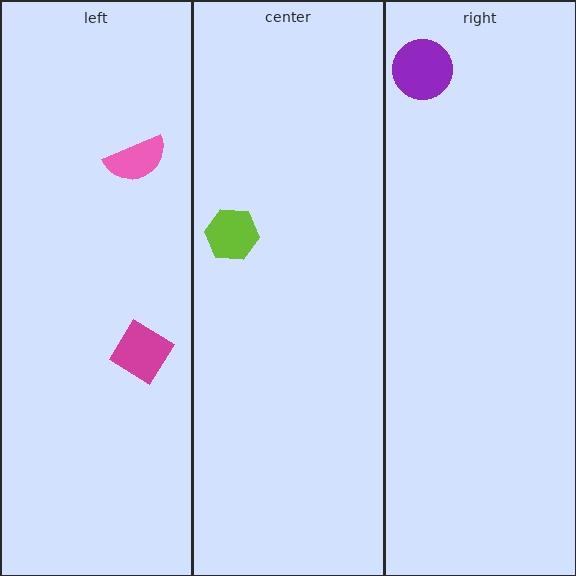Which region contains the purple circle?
The right region.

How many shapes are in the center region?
1.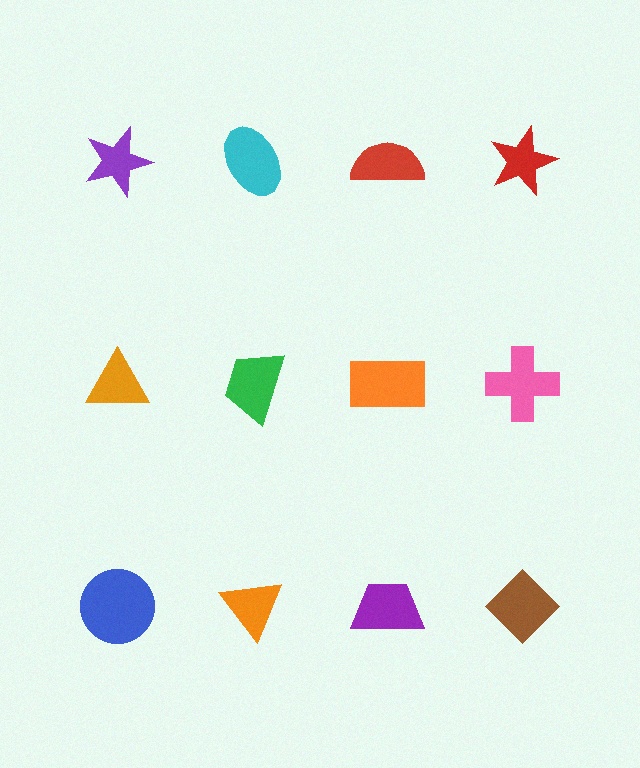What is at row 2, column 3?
An orange rectangle.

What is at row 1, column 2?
A cyan ellipse.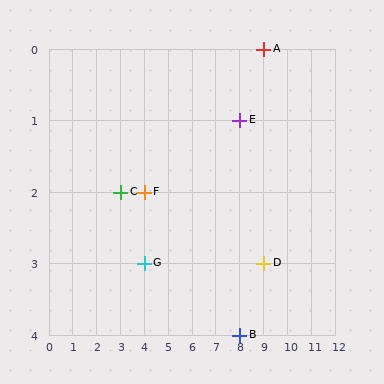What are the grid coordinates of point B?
Point B is at grid coordinates (8, 4).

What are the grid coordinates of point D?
Point D is at grid coordinates (9, 3).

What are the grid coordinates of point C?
Point C is at grid coordinates (3, 2).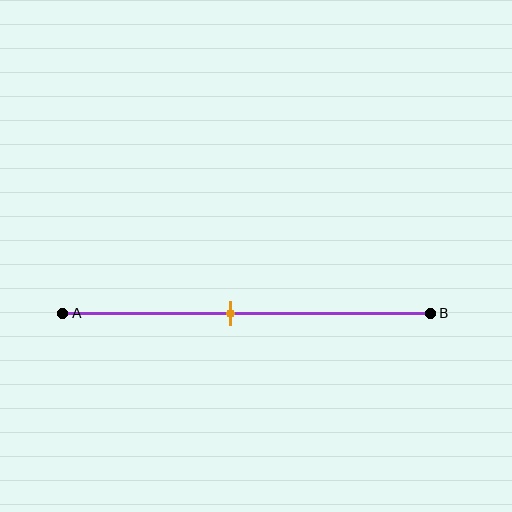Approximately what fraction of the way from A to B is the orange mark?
The orange mark is approximately 45% of the way from A to B.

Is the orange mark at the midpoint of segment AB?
No, the mark is at about 45% from A, not at the 50% midpoint.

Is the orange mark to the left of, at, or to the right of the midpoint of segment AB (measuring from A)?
The orange mark is to the left of the midpoint of segment AB.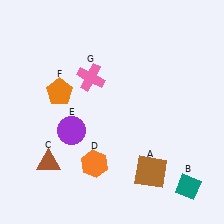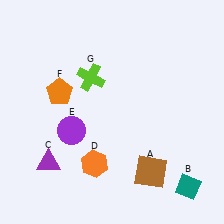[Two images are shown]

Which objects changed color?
C changed from brown to purple. G changed from pink to lime.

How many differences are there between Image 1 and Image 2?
There are 2 differences between the two images.